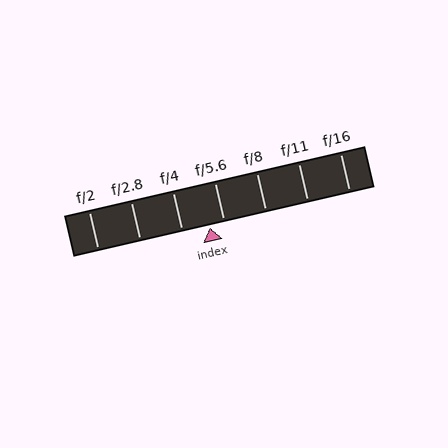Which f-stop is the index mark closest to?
The index mark is closest to f/5.6.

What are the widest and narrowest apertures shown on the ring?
The widest aperture shown is f/2 and the narrowest is f/16.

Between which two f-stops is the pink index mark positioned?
The index mark is between f/4 and f/5.6.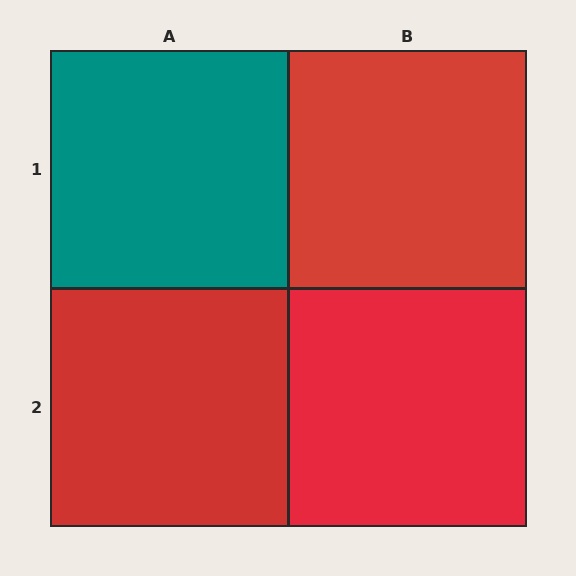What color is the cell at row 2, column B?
Red.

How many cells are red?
3 cells are red.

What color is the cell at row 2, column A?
Red.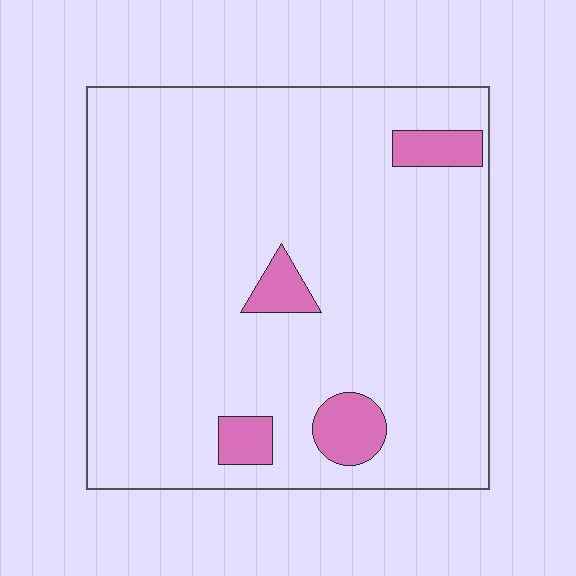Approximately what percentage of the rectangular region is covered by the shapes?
Approximately 10%.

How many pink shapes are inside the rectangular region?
4.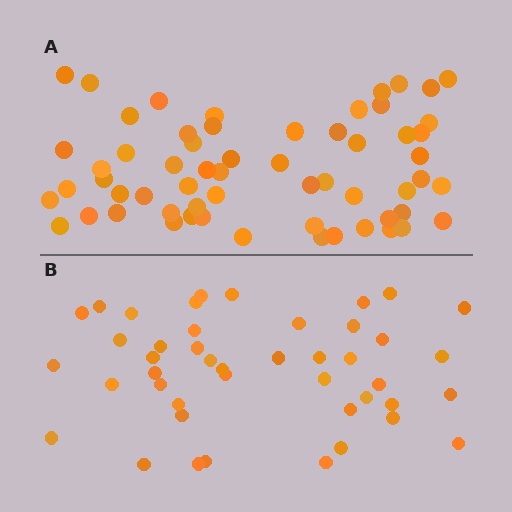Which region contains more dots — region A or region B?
Region A (the top region) has more dots.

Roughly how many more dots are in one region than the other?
Region A has approximately 15 more dots than region B.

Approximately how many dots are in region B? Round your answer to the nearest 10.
About 40 dots. (The exact count is 44, which rounds to 40.)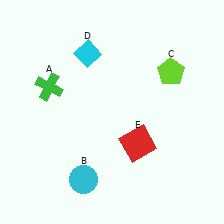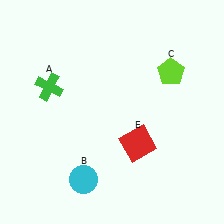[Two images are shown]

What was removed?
The cyan diamond (D) was removed in Image 2.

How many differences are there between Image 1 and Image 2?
There is 1 difference between the two images.